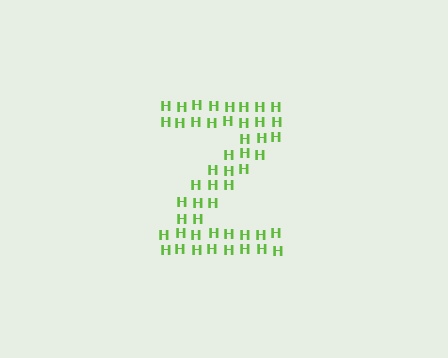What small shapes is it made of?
It is made of small letter H's.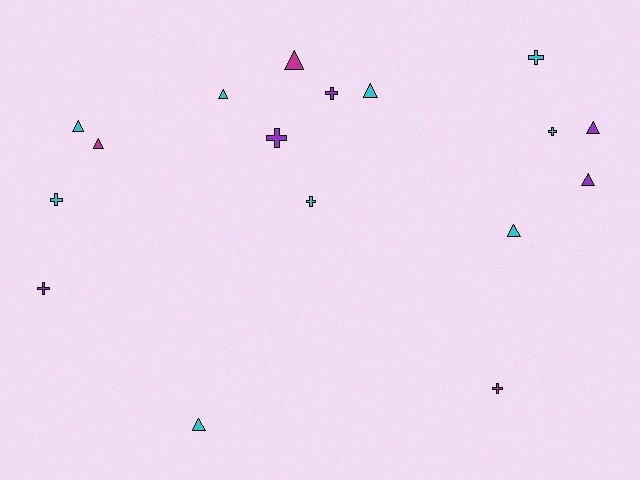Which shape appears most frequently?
Triangle, with 9 objects.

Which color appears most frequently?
Cyan, with 9 objects.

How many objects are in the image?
There are 17 objects.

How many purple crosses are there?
There are 3 purple crosses.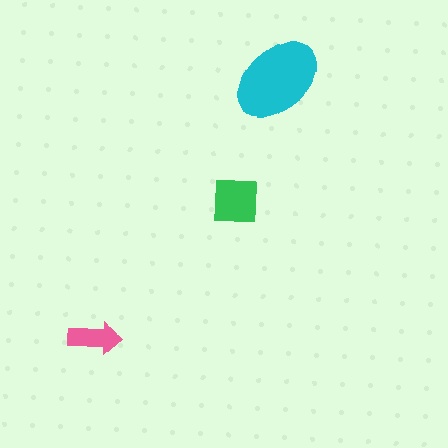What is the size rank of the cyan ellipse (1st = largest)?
1st.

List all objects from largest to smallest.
The cyan ellipse, the green square, the pink arrow.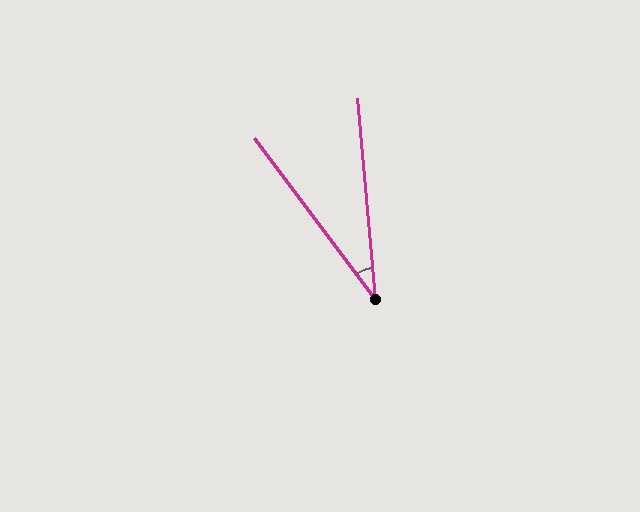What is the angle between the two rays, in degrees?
Approximately 32 degrees.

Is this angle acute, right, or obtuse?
It is acute.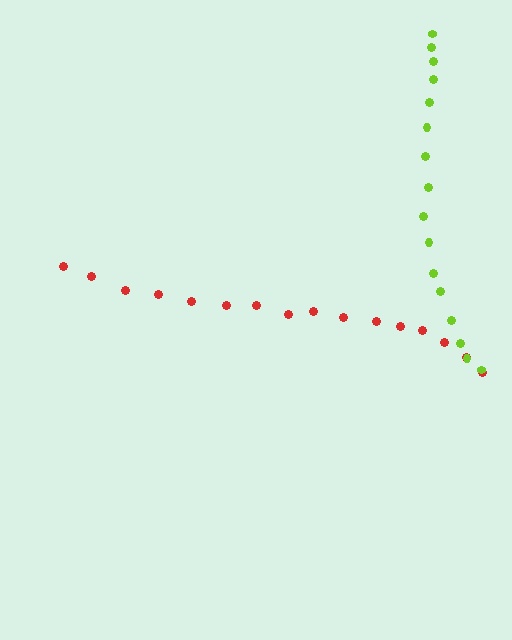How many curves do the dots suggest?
There are 2 distinct paths.